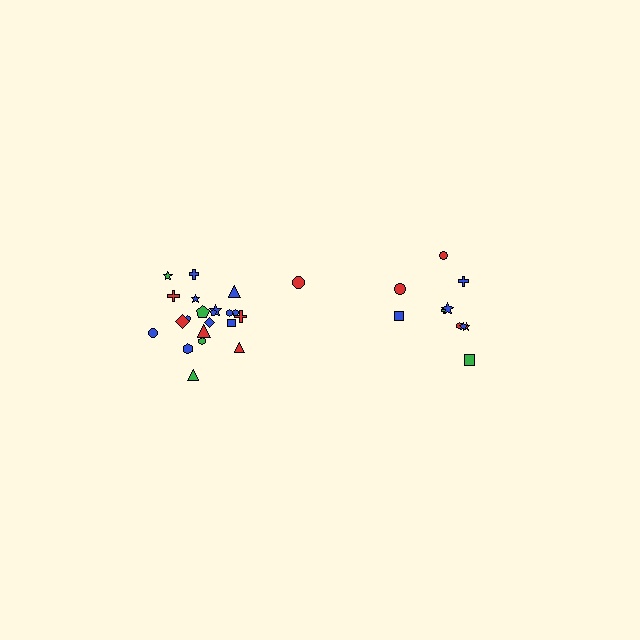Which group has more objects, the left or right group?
The left group.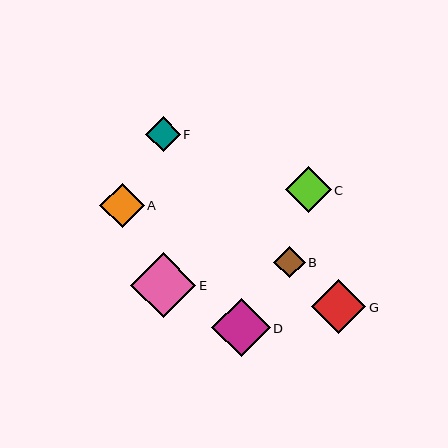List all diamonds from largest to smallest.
From largest to smallest: E, D, G, C, A, F, B.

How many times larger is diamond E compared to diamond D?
Diamond E is approximately 1.1 times the size of diamond D.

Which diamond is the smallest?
Diamond B is the smallest with a size of approximately 31 pixels.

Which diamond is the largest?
Diamond E is the largest with a size of approximately 65 pixels.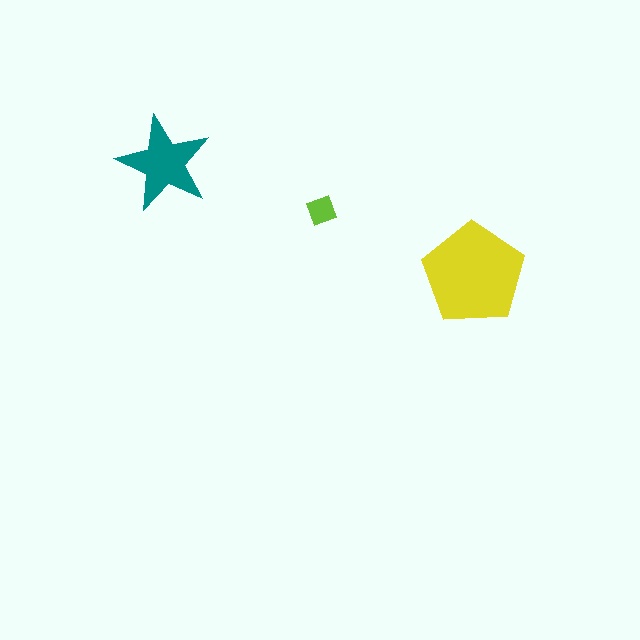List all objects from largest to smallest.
The yellow pentagon, the teal star, the lime diamond.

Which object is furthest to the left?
The teal star is leftmost.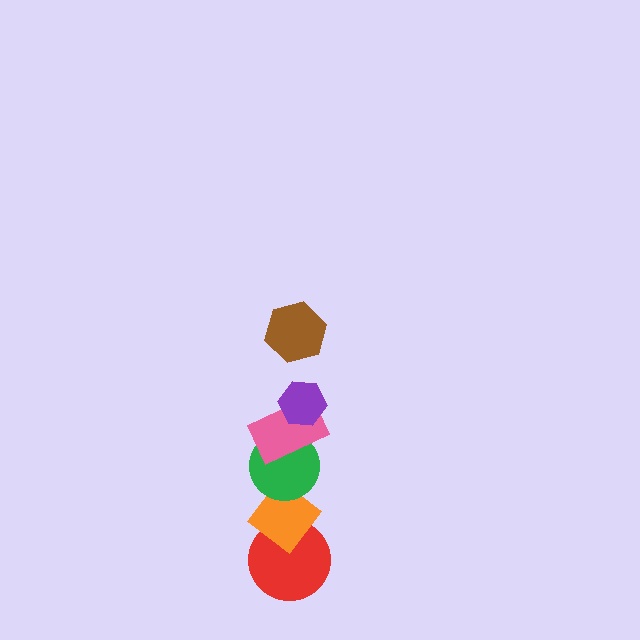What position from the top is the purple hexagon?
The purple hexagon is 2nd from the top.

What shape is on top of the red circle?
The orange diamond is on top of the red circle.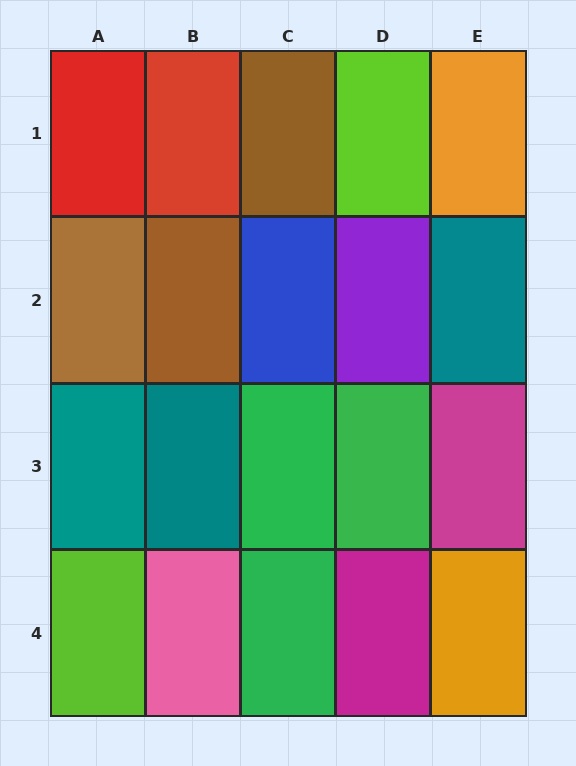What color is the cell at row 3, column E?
Magenta.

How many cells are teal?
3 cells are teal.